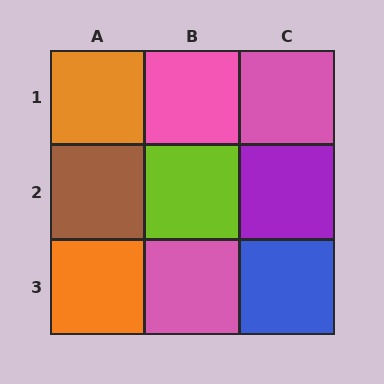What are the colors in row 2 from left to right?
Brown, lime, purple.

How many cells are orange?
2 cells are orange.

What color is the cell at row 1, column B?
Pink.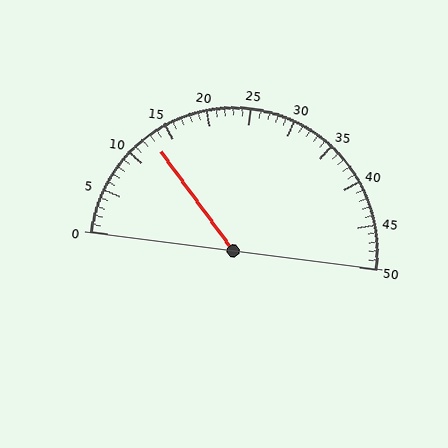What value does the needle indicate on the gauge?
The needle indicates approximately 13.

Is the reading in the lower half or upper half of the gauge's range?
The reading is in the lower half of the range (0 to 50).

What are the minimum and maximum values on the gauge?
The gauge ranges from 0 to 50.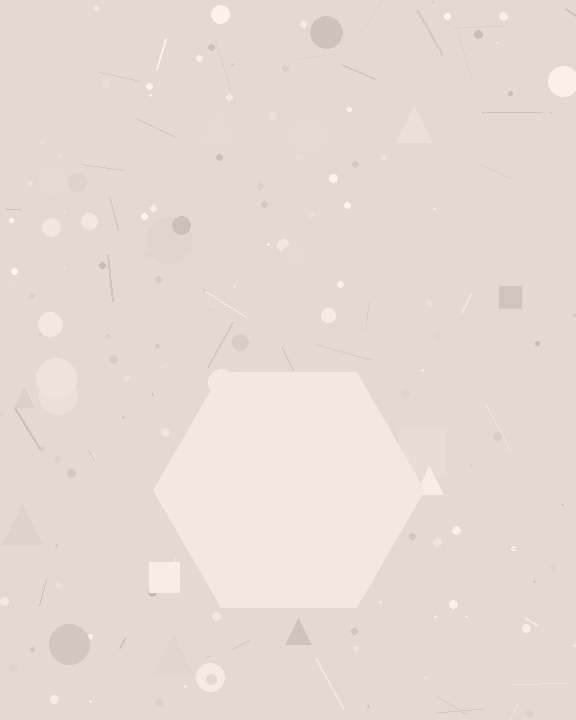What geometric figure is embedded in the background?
A hexagon is embedded in the background.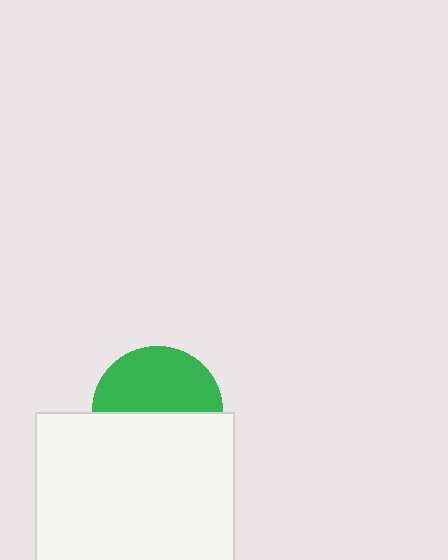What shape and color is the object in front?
The object in front is a white square.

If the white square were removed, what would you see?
You would see the complete green circle.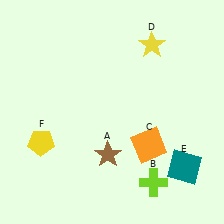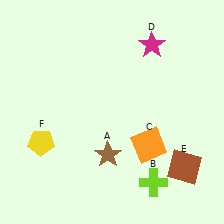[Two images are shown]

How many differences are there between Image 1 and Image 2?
There are 2 differences between the two images.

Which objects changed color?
D changed from yellow to magenta. E changed from teal to brown.